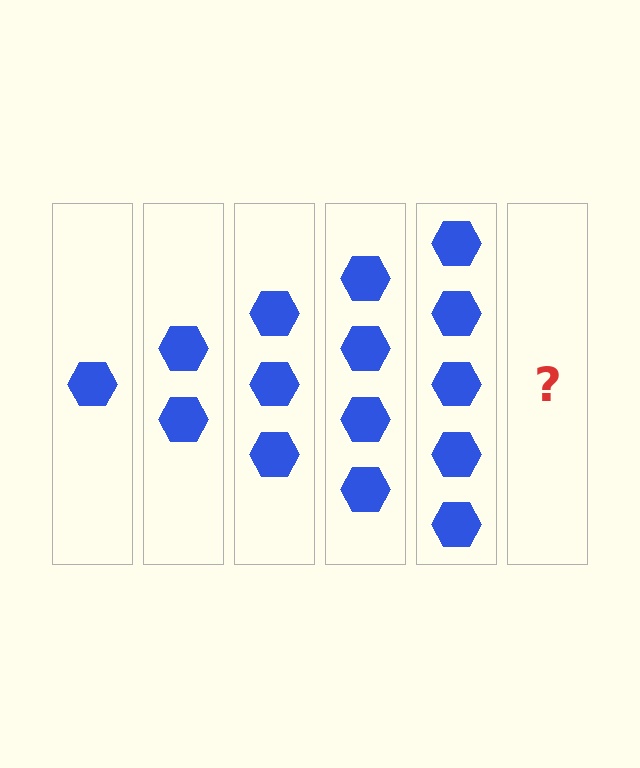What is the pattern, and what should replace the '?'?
The pattern is that each step adds one more hexagon. The '?' should be 6 hexagons.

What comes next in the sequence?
The next element should be 6 hexagons.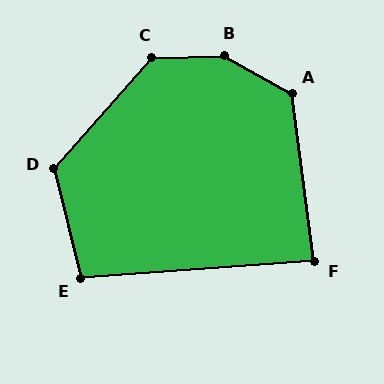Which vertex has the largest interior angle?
B, at approximately 149 degrees.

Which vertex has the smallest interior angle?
F, at approximately 87 degrees.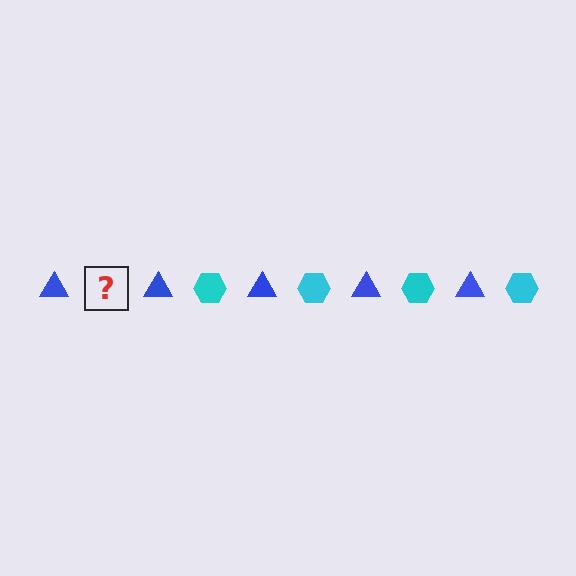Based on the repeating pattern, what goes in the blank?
The blank should be a cyan hexagon.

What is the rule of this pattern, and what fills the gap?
The rule is that the pattern alternates between blue triangle and cyan hexagon. The gap should be filled with a cyan hexagon.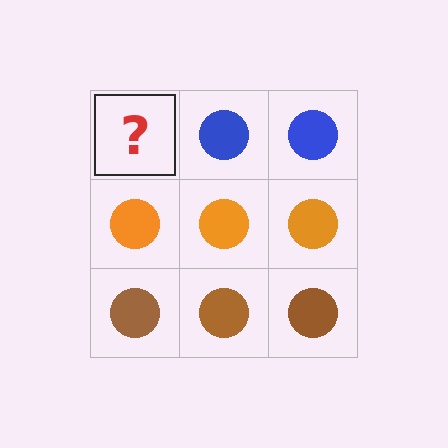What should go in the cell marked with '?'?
The missing cell should contain a blue circle.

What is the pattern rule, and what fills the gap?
The rule is that each row has a consistent color. The gap should be filled with a blue circle.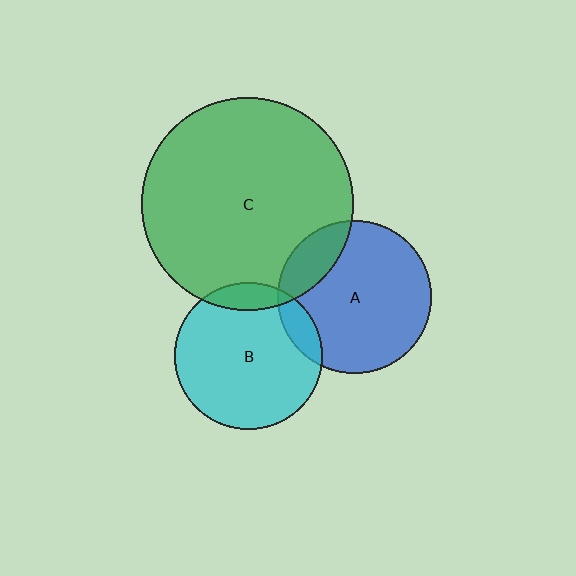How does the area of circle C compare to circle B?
Approximately 2.1 times.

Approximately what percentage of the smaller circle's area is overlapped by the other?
Approximately 10%.